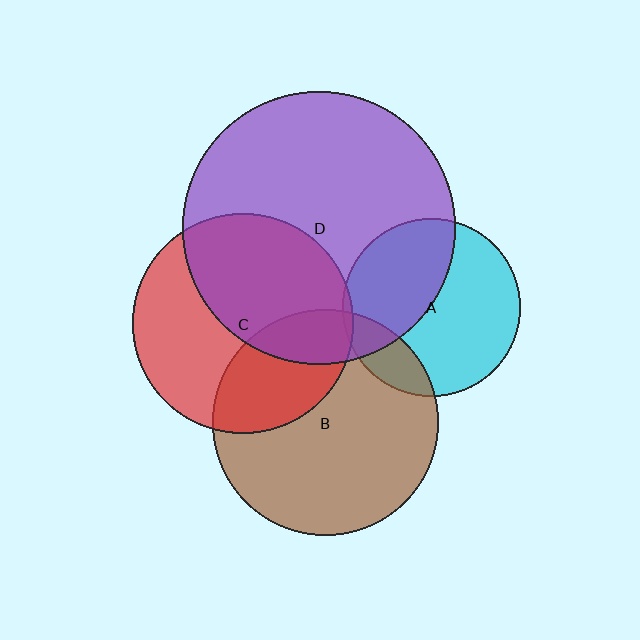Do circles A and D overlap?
Yes.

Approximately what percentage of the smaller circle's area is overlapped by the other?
Approximately 40%.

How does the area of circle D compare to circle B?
Approximately 1.5 times.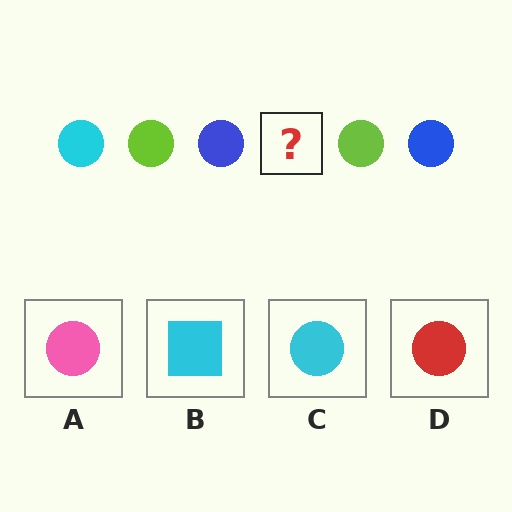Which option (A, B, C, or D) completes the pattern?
C.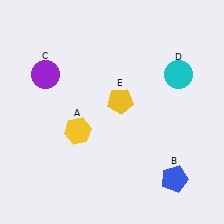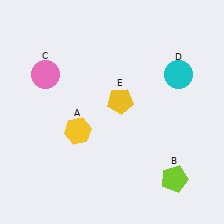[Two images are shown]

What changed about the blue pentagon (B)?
In Image 1, B is blue. In Image 2, it changed to lime.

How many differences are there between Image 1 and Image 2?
There are 2 differences between the two images.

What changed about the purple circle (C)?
In Image 1, C is purple. In Image 2, it changed to pink.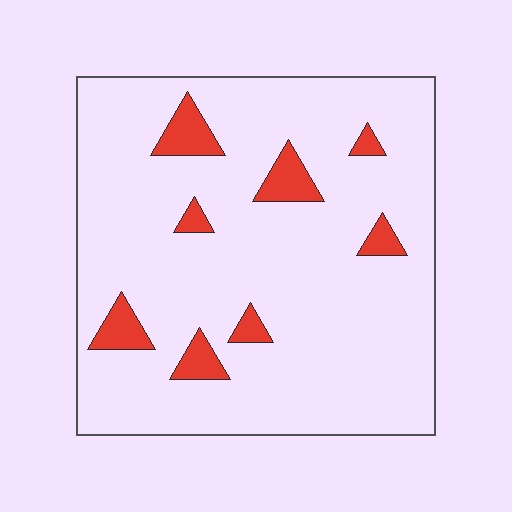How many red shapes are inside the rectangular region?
8.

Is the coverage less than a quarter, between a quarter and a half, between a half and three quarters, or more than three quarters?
Less than a quarter.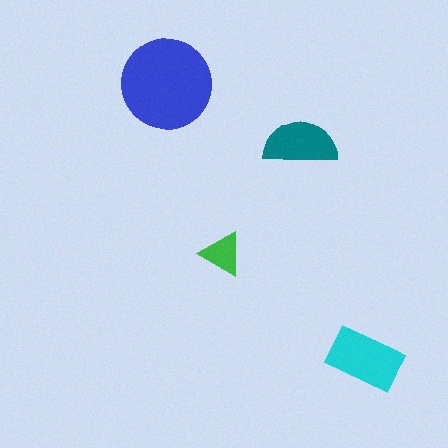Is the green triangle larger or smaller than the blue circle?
Smaller.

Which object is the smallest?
The green triangle.